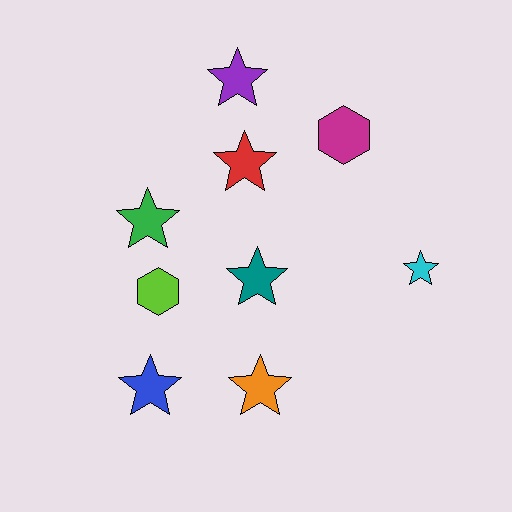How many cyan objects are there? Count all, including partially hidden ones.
There is 1 cyan object.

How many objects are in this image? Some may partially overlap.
There are 9 objects.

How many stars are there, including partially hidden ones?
There are 7 stars.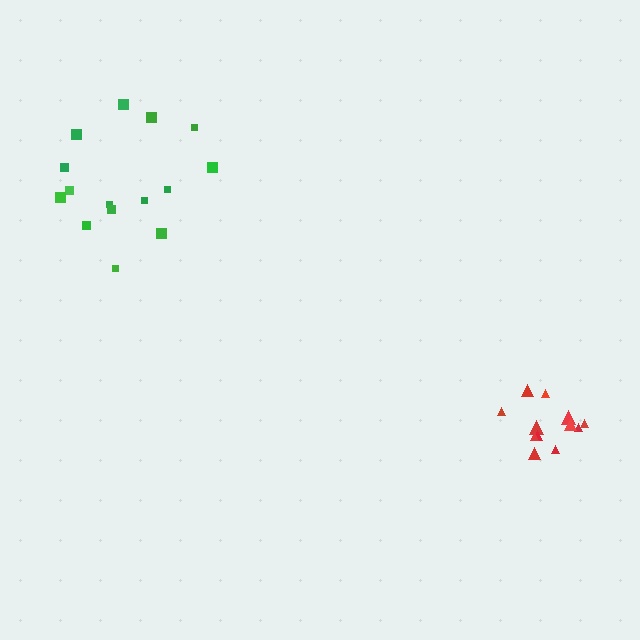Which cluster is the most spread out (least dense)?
Green.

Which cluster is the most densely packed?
Red.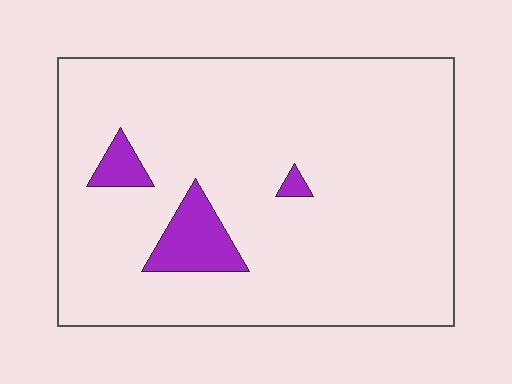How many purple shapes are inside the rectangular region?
3.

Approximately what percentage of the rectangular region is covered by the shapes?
Approximately 5%.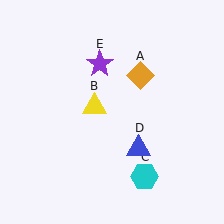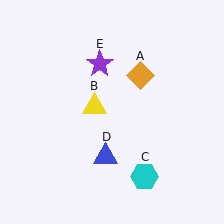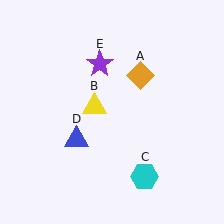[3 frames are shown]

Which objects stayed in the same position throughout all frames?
Orange diamond (object A) and yellow triangle (object B) and cyan hexagon (object C) and purple star (object E) remained stationary.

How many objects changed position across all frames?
1 object changed position: blue triangle (object D).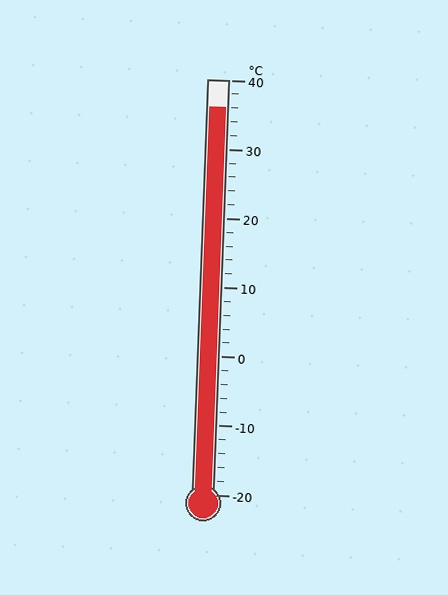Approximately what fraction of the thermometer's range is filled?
The thermometer is filled to approximately 95% of its range.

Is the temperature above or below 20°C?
The temperature is above 20°C.